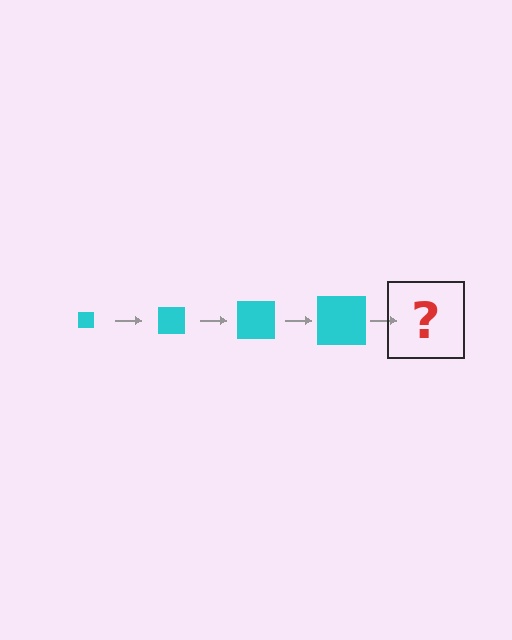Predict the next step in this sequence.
The next step is a cyan square, larger than the previous one.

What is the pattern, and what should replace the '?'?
The pattern is that the square gets progressively larger each step. The '?' should be a cyan square, larger than the previous one.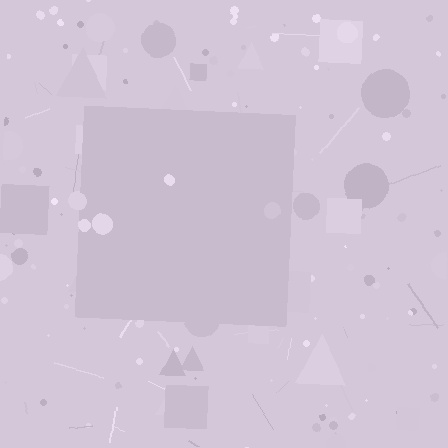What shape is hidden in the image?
A square is hidden in the image.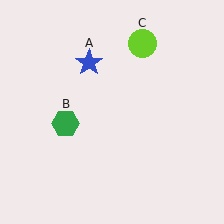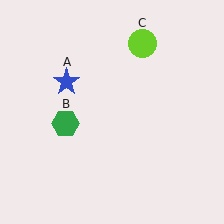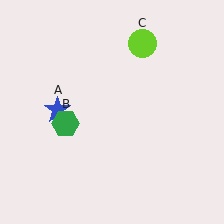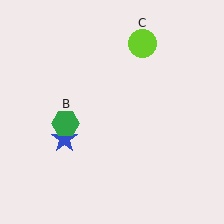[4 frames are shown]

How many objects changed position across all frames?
1 object changed position: blue star (object A).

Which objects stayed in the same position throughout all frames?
Green hexagon (object B) and lime circle (object C) remained stationary.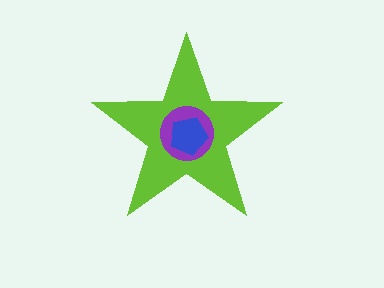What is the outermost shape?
The lime star.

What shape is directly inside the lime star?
The purple circle.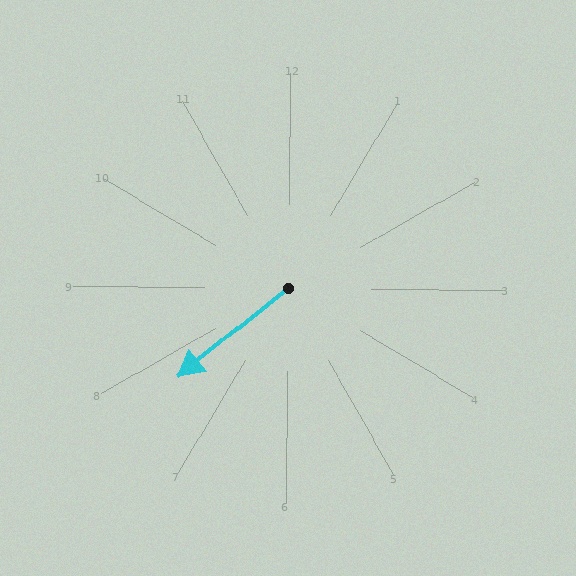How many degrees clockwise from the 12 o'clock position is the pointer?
Approximately 231 degrees.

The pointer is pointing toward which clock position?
Roughly 8 o'clock.